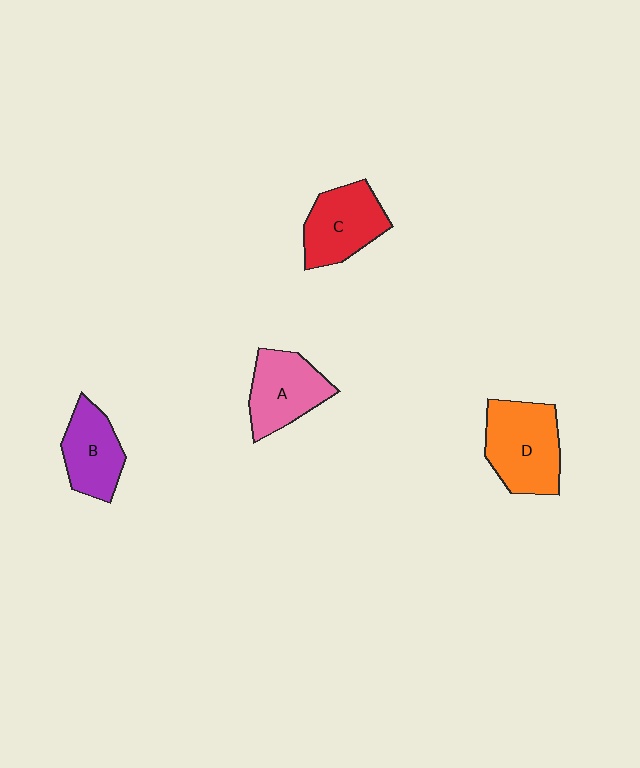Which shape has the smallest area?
Shape B (purple).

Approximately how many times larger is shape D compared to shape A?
Approximately 1.2 times.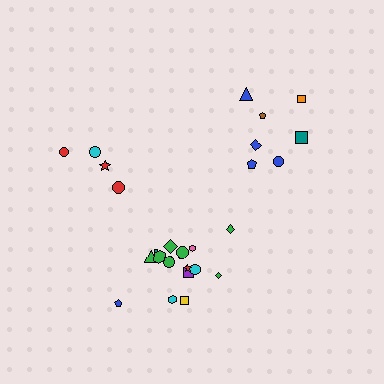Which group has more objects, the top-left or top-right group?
The top-right group.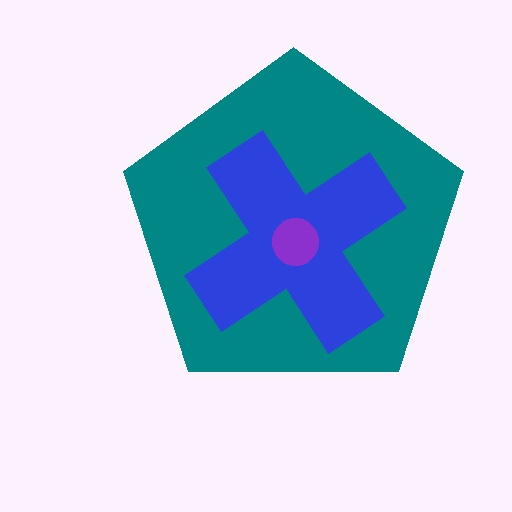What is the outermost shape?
The teal pentagon.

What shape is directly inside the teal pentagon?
The blue cross.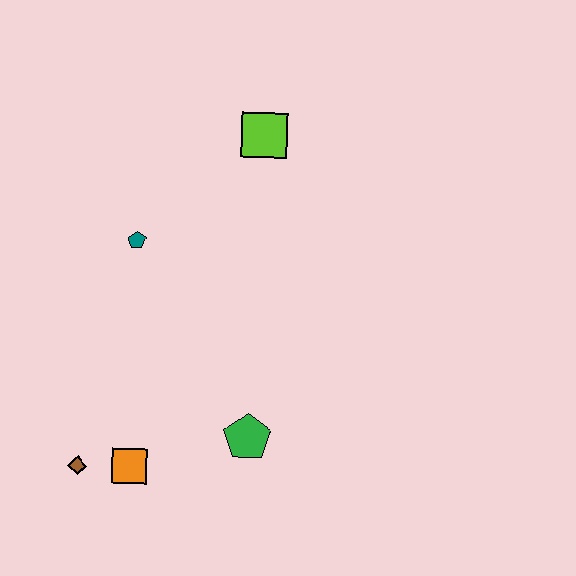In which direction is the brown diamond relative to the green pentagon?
The brown diamond is to the left of the green pentagon.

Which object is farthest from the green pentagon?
The lime square is farthest from the green pentagon.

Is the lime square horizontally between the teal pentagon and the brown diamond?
No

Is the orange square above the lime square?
No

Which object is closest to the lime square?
The teal pentagon is closest to the lime square.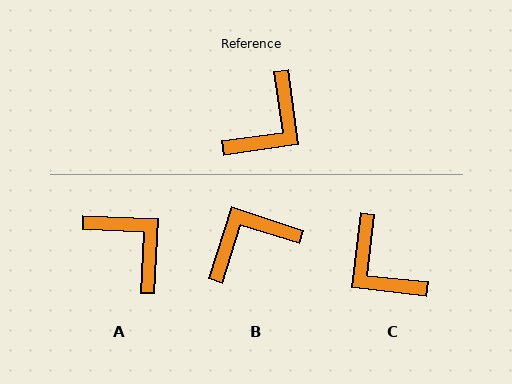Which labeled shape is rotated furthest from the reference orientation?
B, about 154 degrees away.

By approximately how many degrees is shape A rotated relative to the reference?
Approximately 79 degrees counter-clockwise.